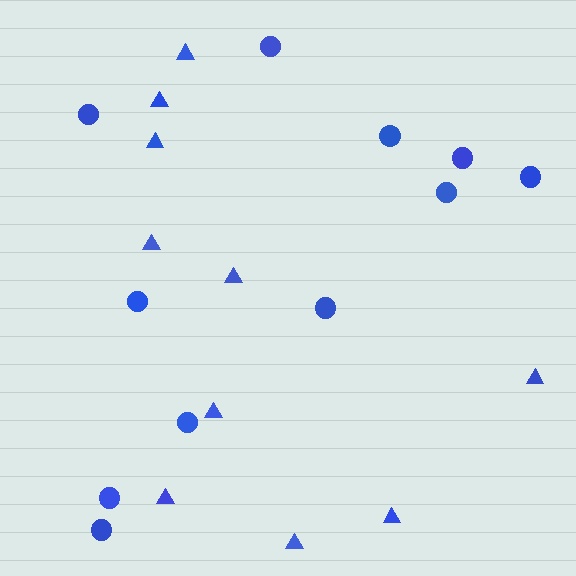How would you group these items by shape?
There are 2 groups: one group of triangles (10) and one group of circles (11).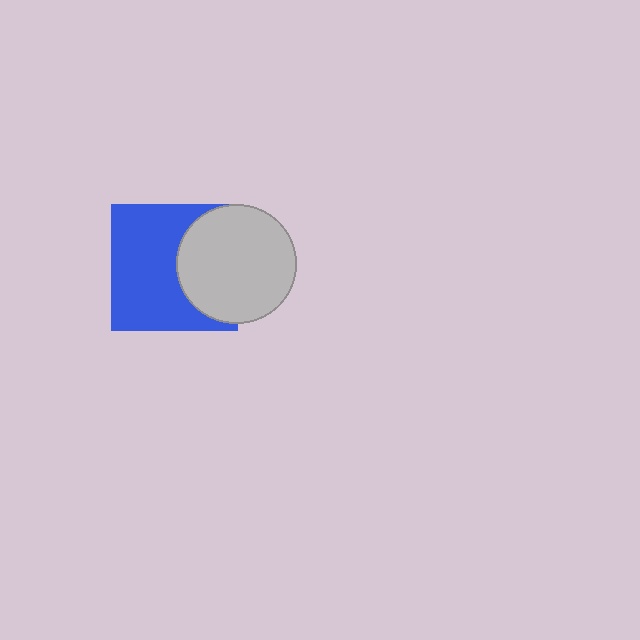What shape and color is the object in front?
The object in front is a light gray circle.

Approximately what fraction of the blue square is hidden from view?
Roughly 36% of the blue square is hidden behind the light gray circle.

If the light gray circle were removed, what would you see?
You would see the complete blue square.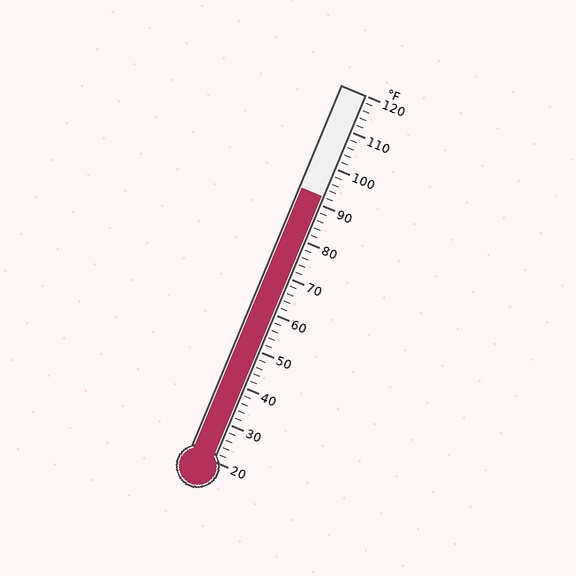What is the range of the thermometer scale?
The thermometer scale ranges from 20°F to 120°F.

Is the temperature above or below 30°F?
The temperature is above 30°F.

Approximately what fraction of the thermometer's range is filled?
The thermometer is filled to approximately 70% of its range.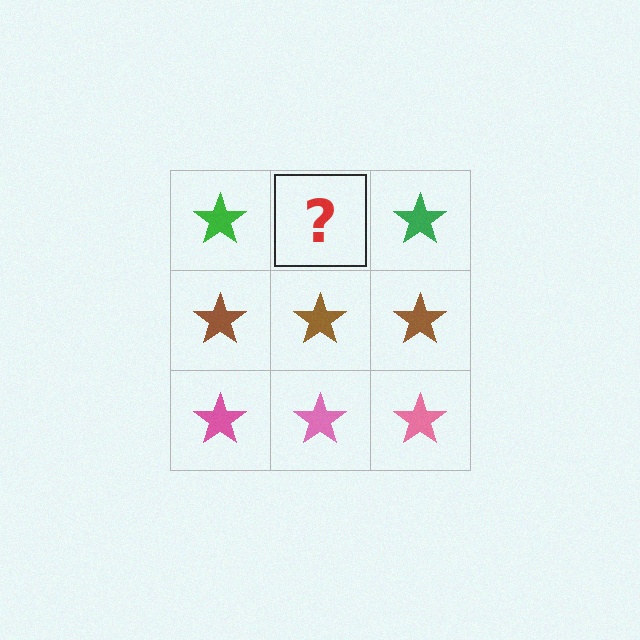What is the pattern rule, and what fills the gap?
The rule is that each row has a consistent color. The gap should be filled with a green star.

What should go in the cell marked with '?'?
The missing cell should contain a green star.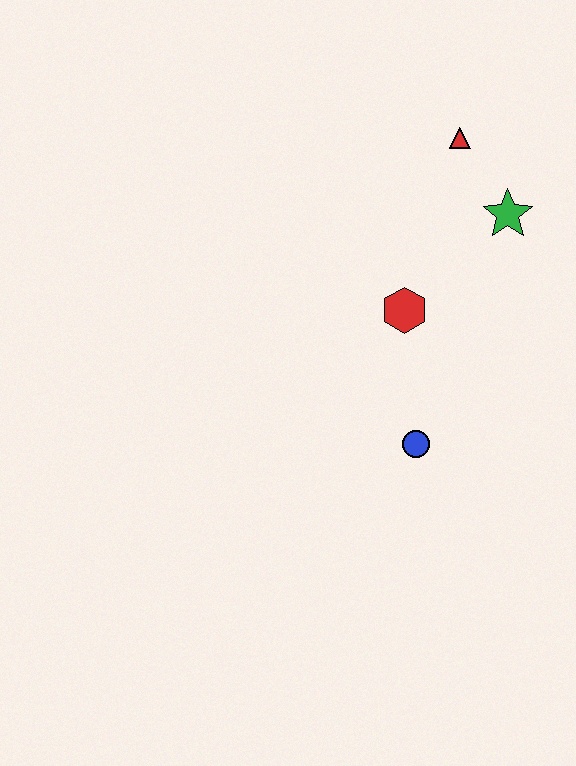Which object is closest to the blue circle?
The red hexagon is closest to the blue circle.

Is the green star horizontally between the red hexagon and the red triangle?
No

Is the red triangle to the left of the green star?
Yes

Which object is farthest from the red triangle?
The blue circle is farthest from the red triangle.